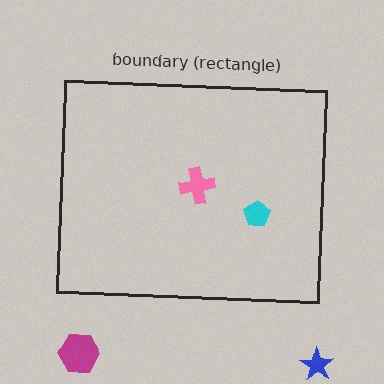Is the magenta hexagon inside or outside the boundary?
Outside.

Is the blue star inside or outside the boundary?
Outside.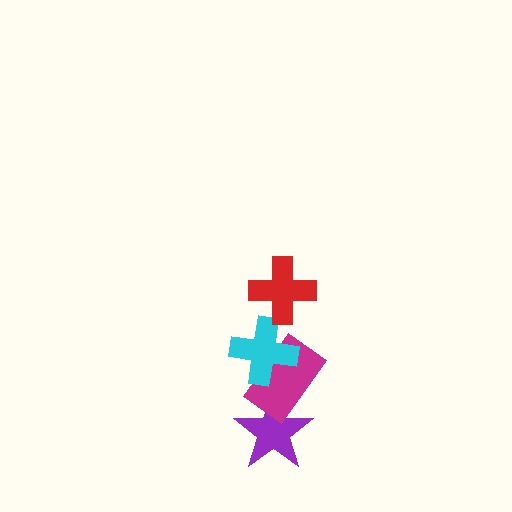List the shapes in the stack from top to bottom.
From top to bottom: the red cross, the cyan cross, the magenta rectangle, the purple star.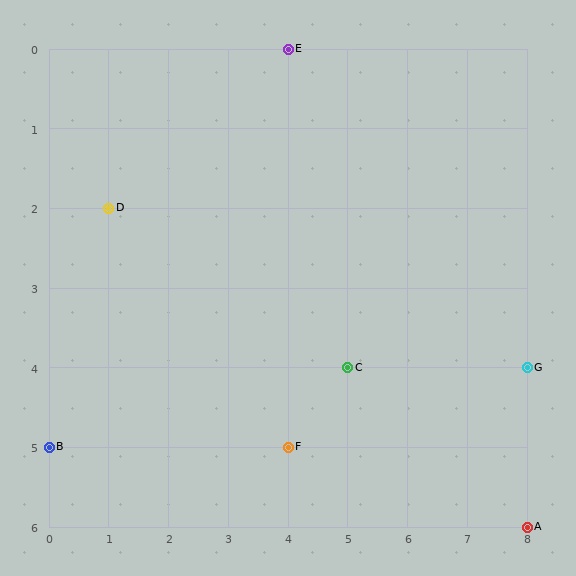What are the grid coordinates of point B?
Point B is at grid coordinates (0, 5).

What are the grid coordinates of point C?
Point C is at grid coordinates (5, 4).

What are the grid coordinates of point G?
Point G is at grid coordinates (8, 4).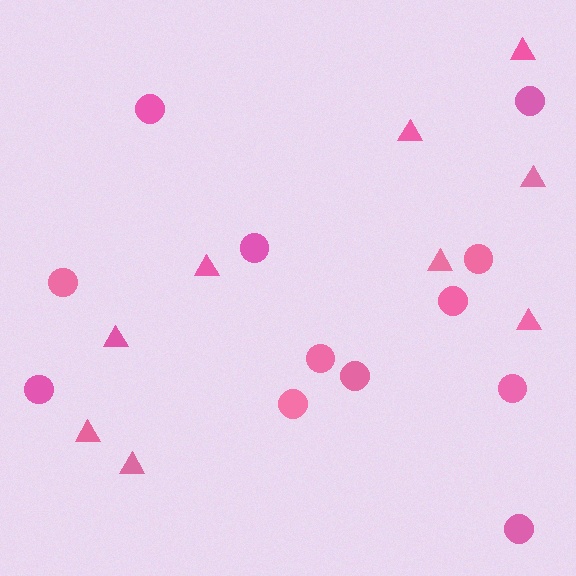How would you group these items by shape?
There are 2 groups: one group of triangles (9) and one group of circles (12).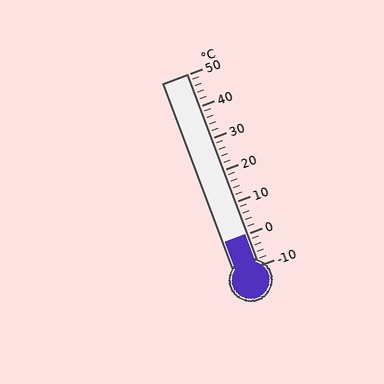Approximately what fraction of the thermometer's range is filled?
The thermometer is filled to approximately 15% of its range.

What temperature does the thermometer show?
The thermometer shows approximately 0°C.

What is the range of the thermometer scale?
The thermometer scale ranges from -10°C to 50°C.